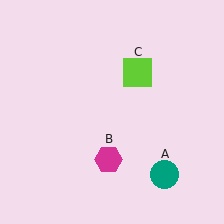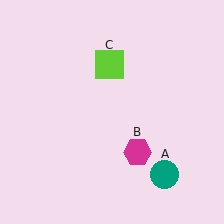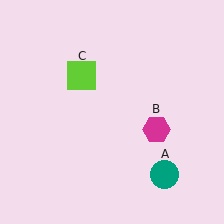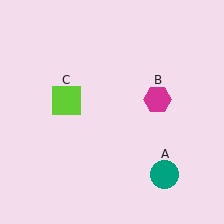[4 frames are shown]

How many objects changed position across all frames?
2 objects changed position: magenta hexagon (object B), lime square (object C).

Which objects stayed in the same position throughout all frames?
Teal circle (object A) remained stationary.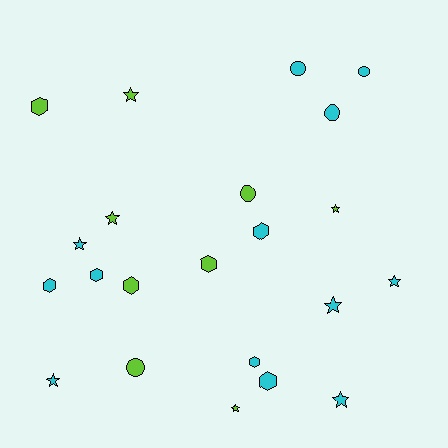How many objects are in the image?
There are 22 objects.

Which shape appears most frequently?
Star, with 9 objects.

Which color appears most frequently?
Cyan, with 13 objects.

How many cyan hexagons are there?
There are 5 cyan hexagons.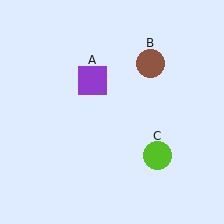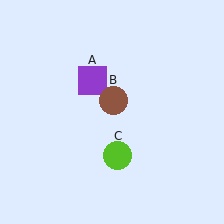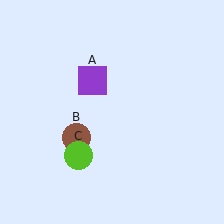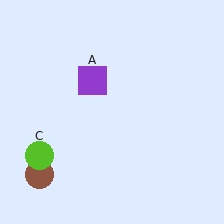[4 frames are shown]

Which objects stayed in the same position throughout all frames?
Purple square (object A) remained stationary.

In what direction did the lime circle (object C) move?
The lime circle (object C) moved left.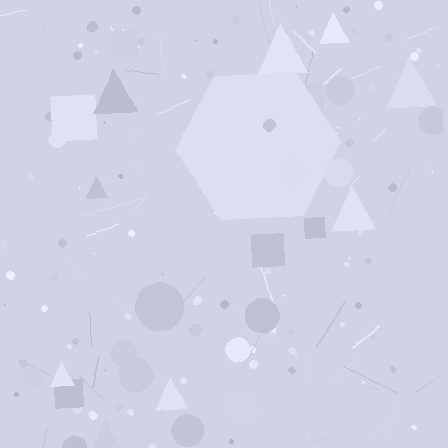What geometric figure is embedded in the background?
A hexagon is embedded in the background.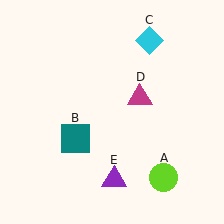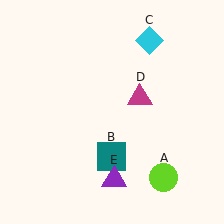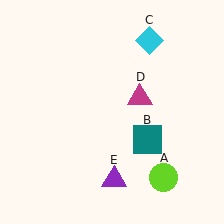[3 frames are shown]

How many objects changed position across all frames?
1 object changed position: teal square (object B).